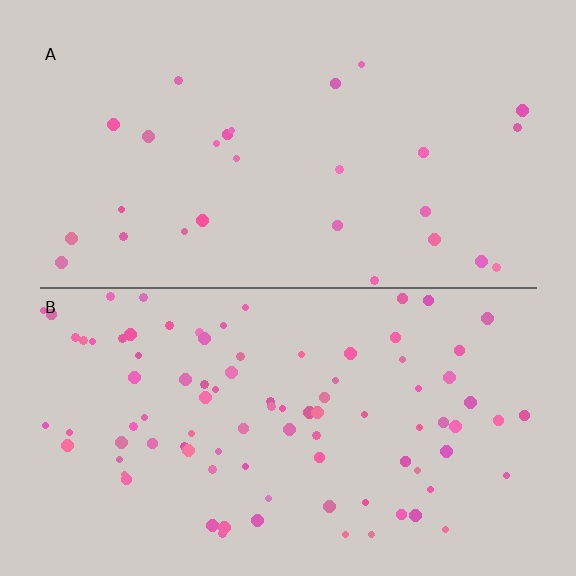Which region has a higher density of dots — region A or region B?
B (the bottom).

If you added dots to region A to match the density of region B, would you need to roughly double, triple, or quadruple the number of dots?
Approximately triple.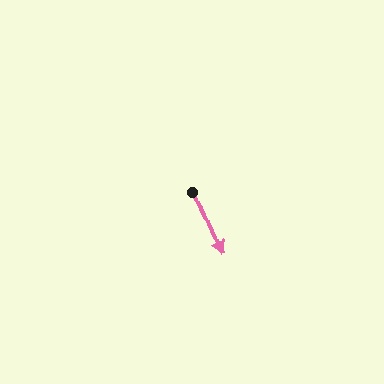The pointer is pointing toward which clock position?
Roughly 5 o'clock.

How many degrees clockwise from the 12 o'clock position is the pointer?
Approximately 156 degrees.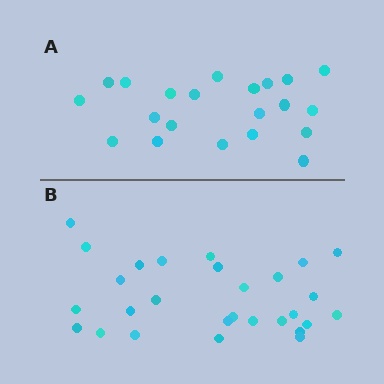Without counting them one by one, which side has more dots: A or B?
Region B (the bottom region) has more dots.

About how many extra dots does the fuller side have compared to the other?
Region B has roughly 8 or so more dots than region A.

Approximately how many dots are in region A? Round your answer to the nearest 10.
About 20 dots. (The exact count is 21, which rounds to 20.)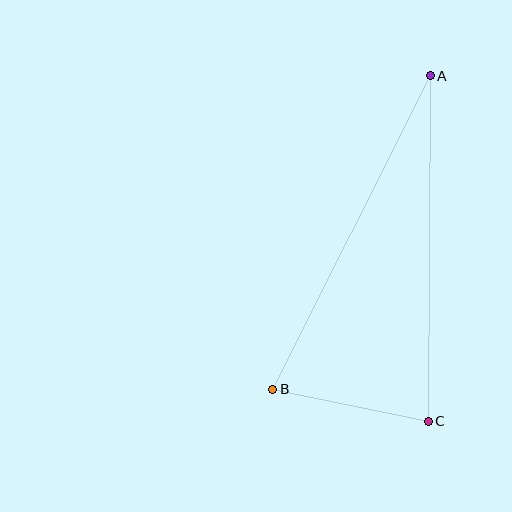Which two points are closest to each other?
Points B and C are closest to each other.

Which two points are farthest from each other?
Points A and B are farthest from each other.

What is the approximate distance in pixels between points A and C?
The distance between A and C is approximately 346 pixels.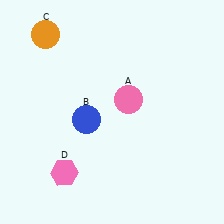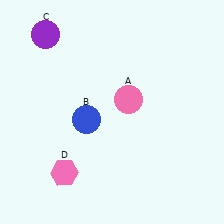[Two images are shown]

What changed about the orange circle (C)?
In Image 1, C is orange. In Image 2, it changed to purple.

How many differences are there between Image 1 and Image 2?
There is 1 difference between the two images.